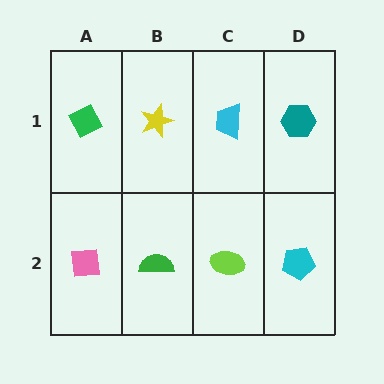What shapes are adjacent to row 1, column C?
A lime ellipse (row 2, column C), a yellow star (row 1, column B), a teal hexagon (row 1, column D).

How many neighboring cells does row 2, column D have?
2.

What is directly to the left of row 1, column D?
A cyan trapezoid.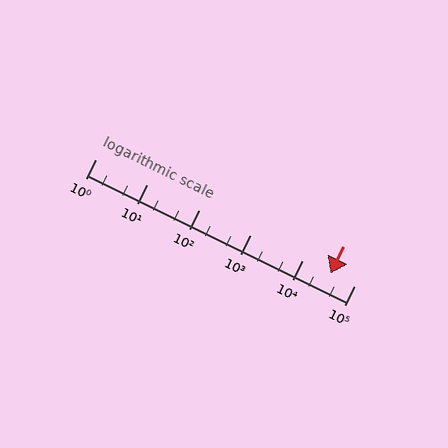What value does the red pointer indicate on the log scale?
The pointer indicates approximately 34000.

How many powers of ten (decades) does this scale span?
The scale spans 5 decades, from 1 to 100000.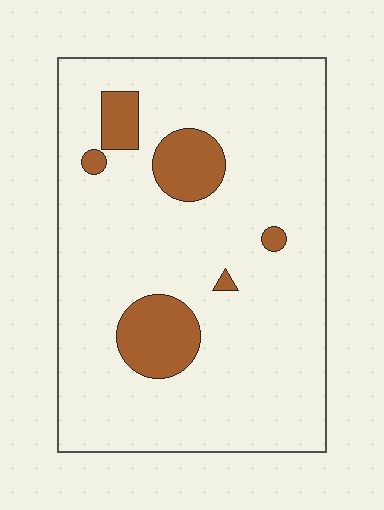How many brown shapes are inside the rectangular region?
6.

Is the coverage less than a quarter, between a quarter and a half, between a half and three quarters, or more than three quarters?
Less than a quarter.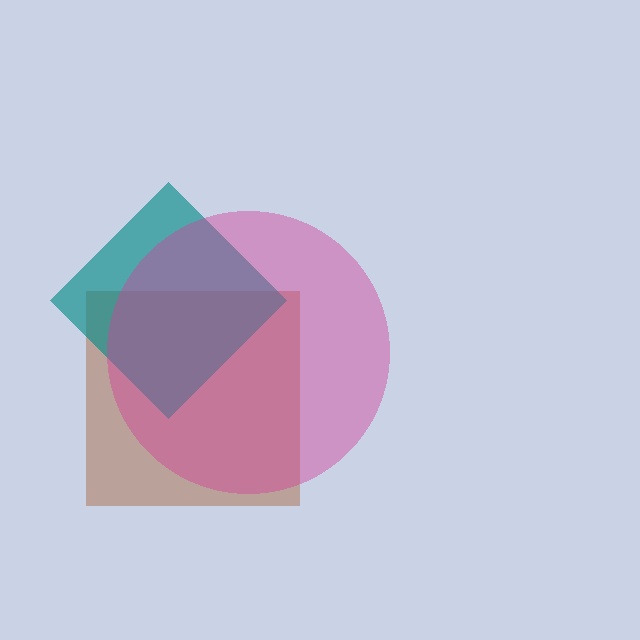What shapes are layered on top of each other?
The layered shapes are: a brown square, a teal diamond, a magenta circle.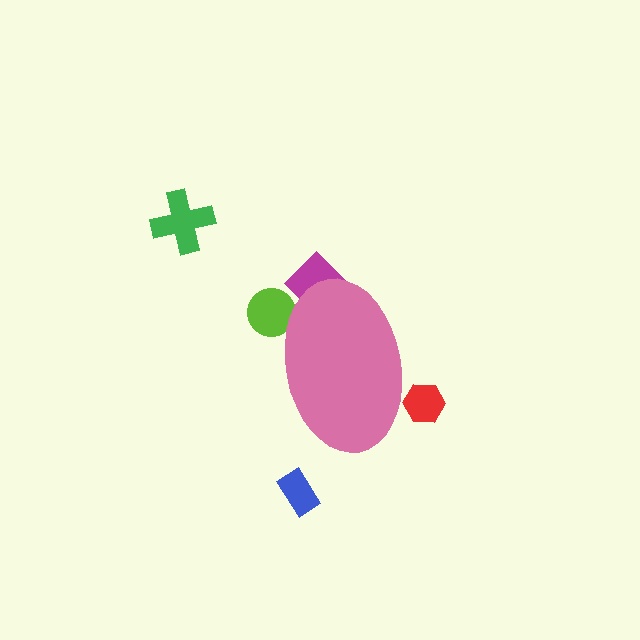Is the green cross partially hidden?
No, the green cross is fully visible.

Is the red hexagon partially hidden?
Yes, the red hexagon is partially hidden behind the pink ellipse.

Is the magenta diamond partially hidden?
Yes, the magenta diamond is partially hidden behind the pink ellipse.